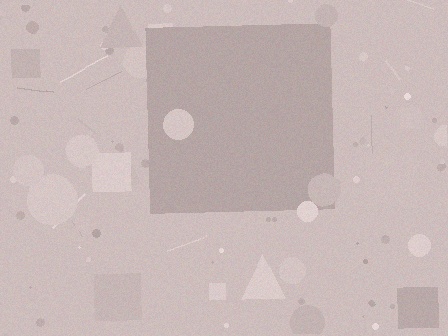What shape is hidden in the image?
A square is hidden in the image.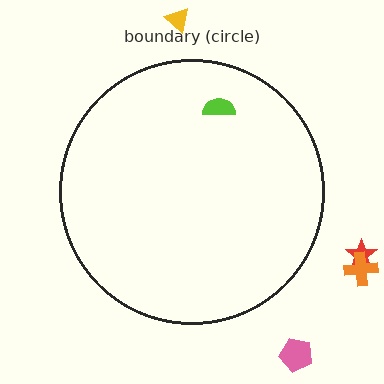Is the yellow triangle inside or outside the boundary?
Outside.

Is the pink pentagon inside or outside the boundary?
Outside.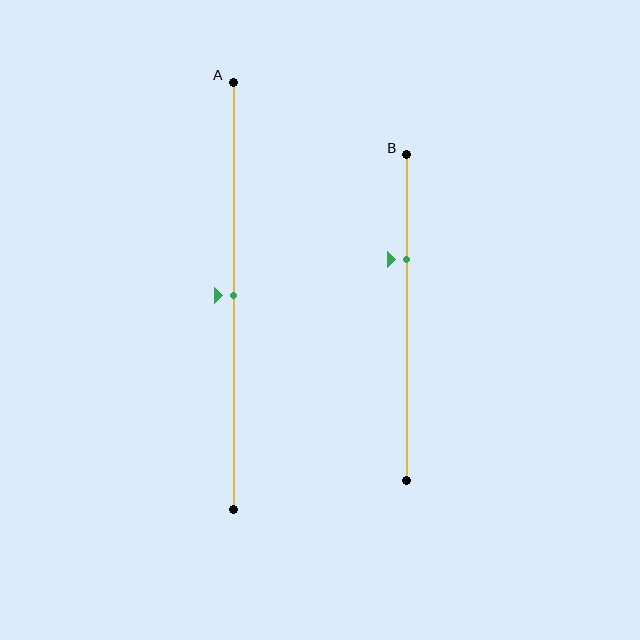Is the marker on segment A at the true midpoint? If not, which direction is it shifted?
Yes, the marker on segment A is at the true midpoint.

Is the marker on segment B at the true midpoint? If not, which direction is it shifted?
No, the marker on segment B is shifted upward by about 18% of the segment length.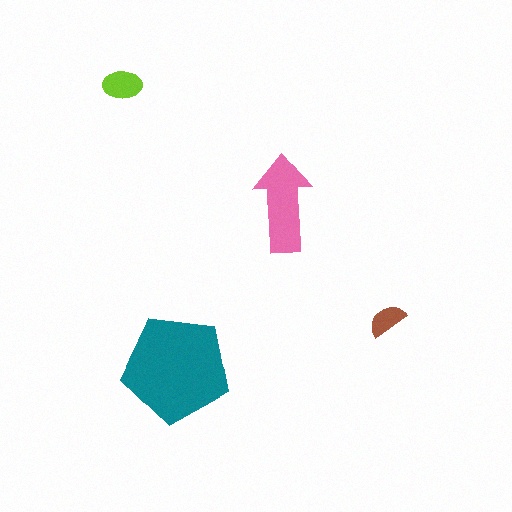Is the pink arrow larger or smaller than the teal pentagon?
Smaller.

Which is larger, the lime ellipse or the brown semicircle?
The lime ellipse.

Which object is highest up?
The lime ellipse is topmost.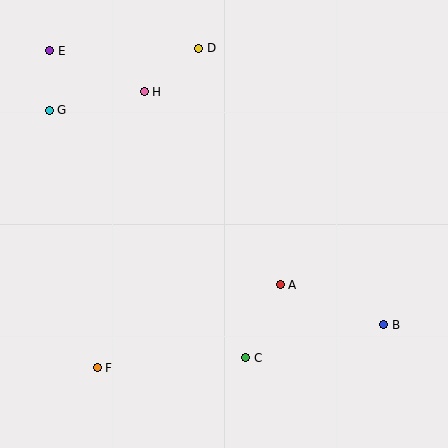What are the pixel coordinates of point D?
Point D is at (199, 48).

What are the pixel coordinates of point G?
Point G is at (49, 110).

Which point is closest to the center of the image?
Point A at (280, 285) is closest to the center.